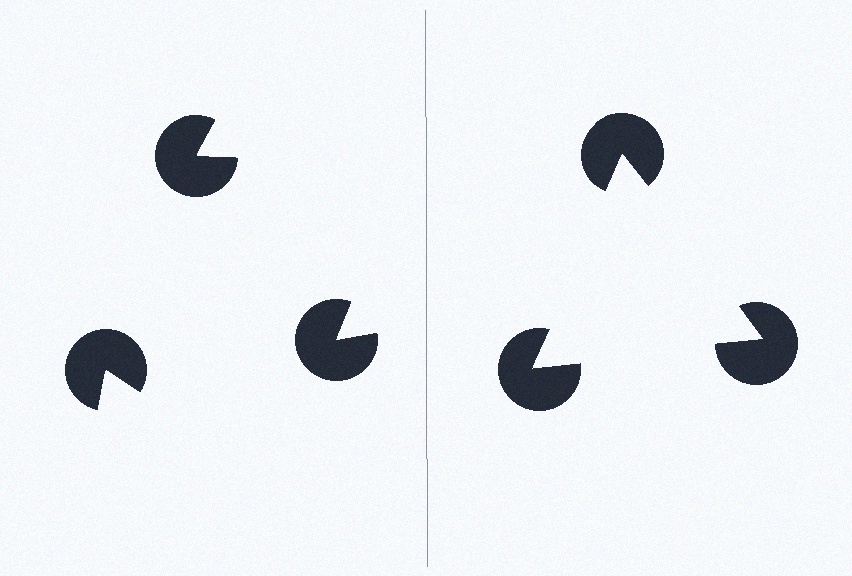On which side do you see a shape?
An illusory triangle appears on the right side. On the left side the wedge cuts are rotated, so no coherent shape forms.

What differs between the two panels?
The pac-man discs are positioned identically on both sides; only the wedge orientations differ. On the right they align to a triangle; on the left they are misaligned.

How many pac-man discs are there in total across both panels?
6 — 3 on each side.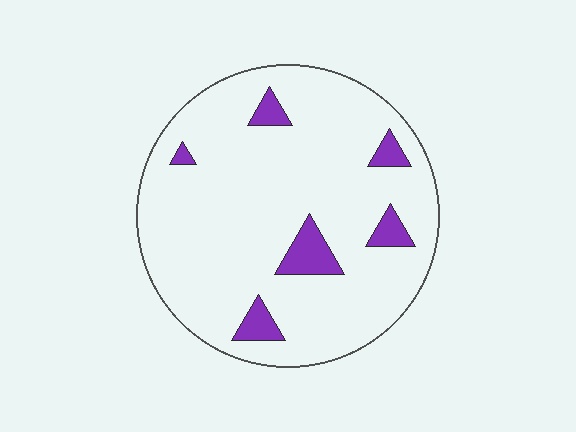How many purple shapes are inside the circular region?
6.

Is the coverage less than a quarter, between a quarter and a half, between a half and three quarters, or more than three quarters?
Less than a quarter.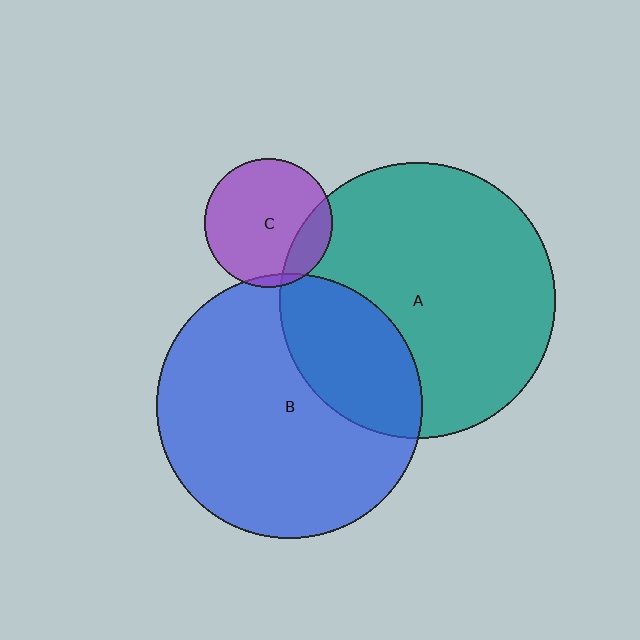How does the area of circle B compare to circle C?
Approximately 4.3 times.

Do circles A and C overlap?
Yes.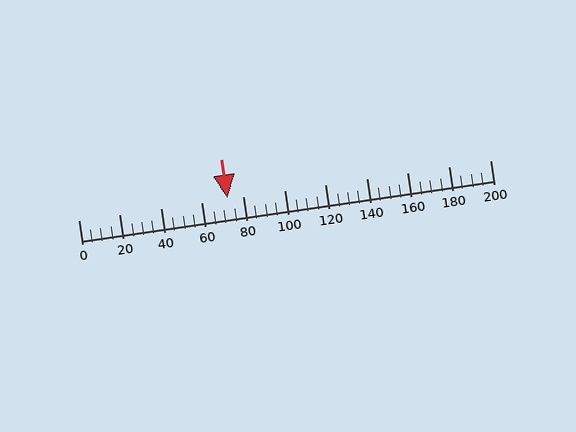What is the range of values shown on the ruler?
The ruler shows values from 0 to 200.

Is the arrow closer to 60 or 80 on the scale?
The arrow is closer to 80.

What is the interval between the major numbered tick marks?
The major tick marks are spaced 20 units apart.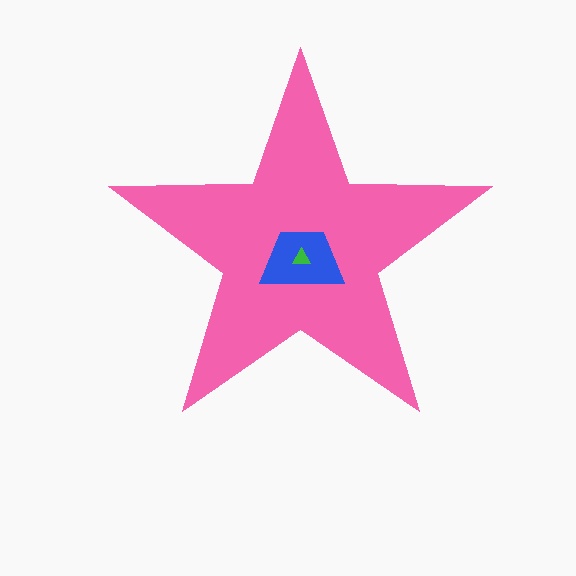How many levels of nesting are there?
3.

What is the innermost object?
The green triangle.